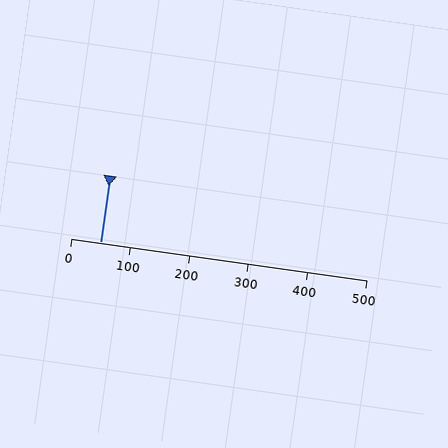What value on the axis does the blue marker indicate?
The marker indicates approximately 50.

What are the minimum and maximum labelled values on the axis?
The axis runs from 0 to 500.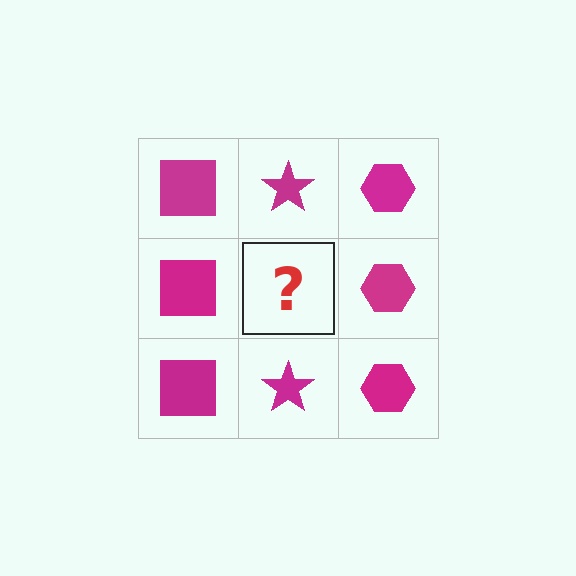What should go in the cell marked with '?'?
The missing cell should contain a magenta star.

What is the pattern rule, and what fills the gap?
The rule is that each column has a consistent shape. The gap should be filled with a magenta star.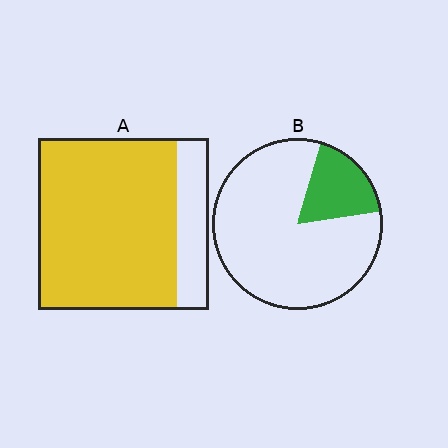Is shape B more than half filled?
No.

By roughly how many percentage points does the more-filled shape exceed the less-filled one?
By roughly 65 percentage points (A over B).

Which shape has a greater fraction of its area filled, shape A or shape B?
Shape A.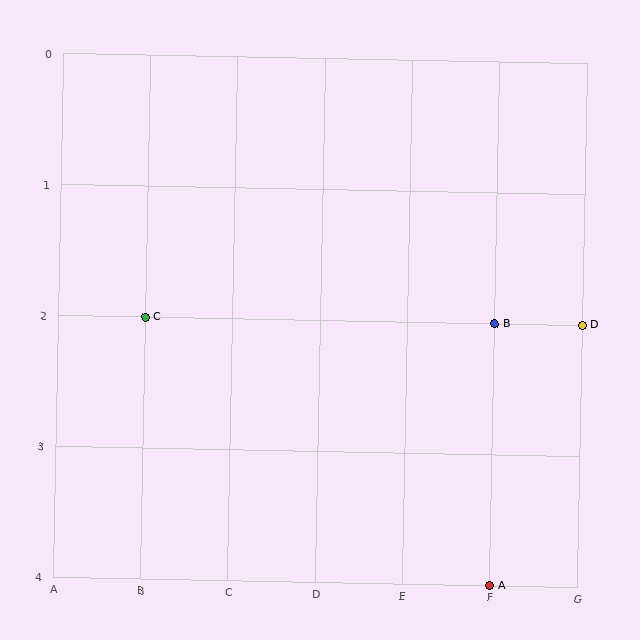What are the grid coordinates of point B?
Point B is at grid coordinates (F, 2).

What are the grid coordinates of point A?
Point A is at grid coordinates (F, 4).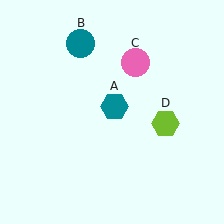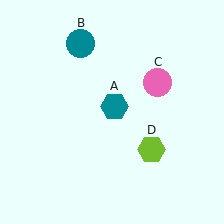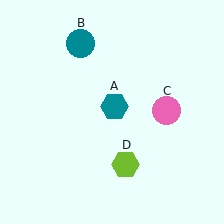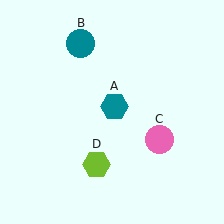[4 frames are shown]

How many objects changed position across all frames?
2 objects changed position: pink circle (object C), lime hexagon (object D).